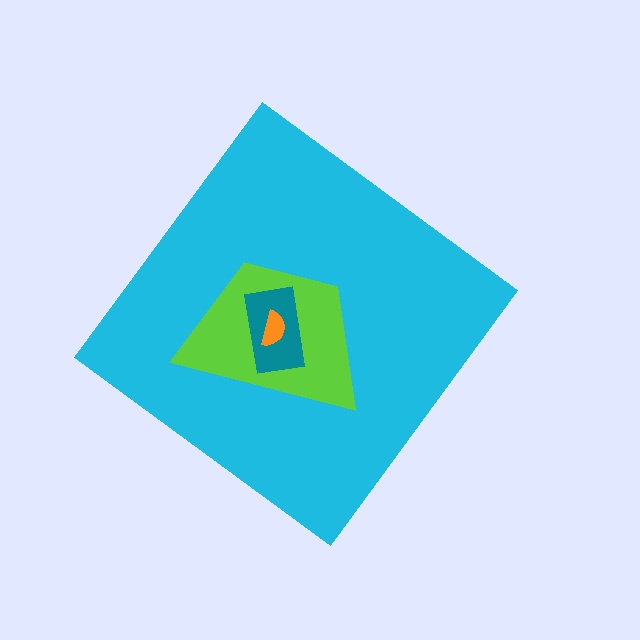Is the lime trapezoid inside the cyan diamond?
Yes.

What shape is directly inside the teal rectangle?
The orange semicircle.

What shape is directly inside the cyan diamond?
The lime trapezoid.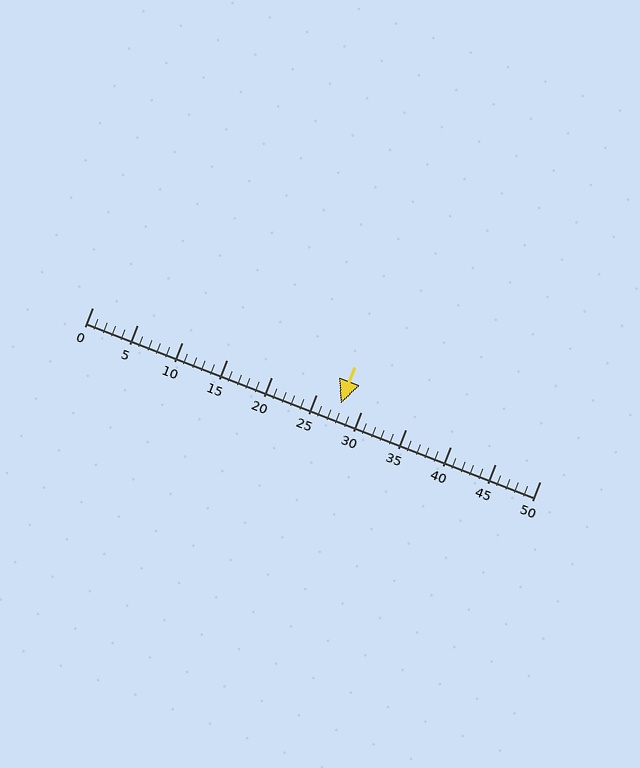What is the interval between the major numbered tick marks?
The major tick marks are spaced 5 units apart.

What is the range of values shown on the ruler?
The ruler shows values from 0 to 50.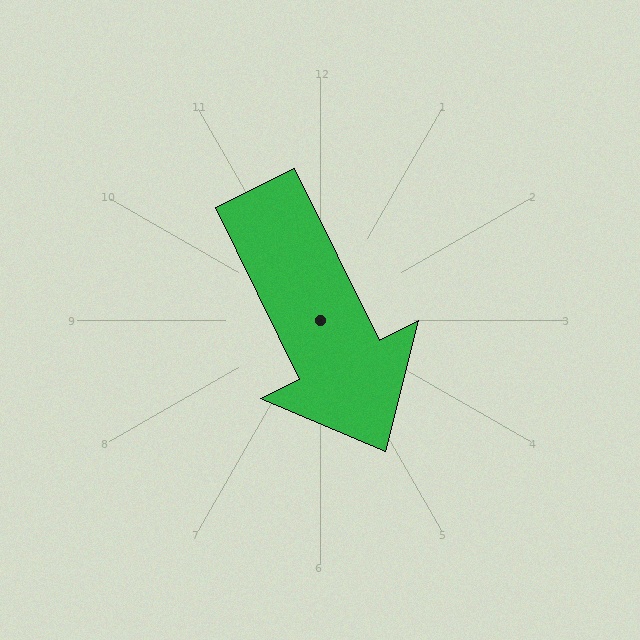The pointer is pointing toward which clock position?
Roughly 5 o'clock.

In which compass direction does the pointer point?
Southeast.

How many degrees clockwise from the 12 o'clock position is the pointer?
Approximately 154 degrees.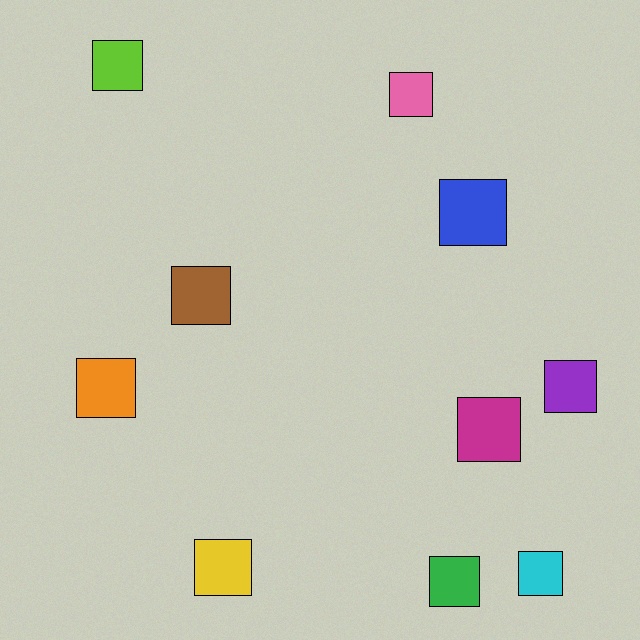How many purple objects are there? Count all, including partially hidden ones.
There is 1 purple object.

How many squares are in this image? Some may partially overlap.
There are 10 squares.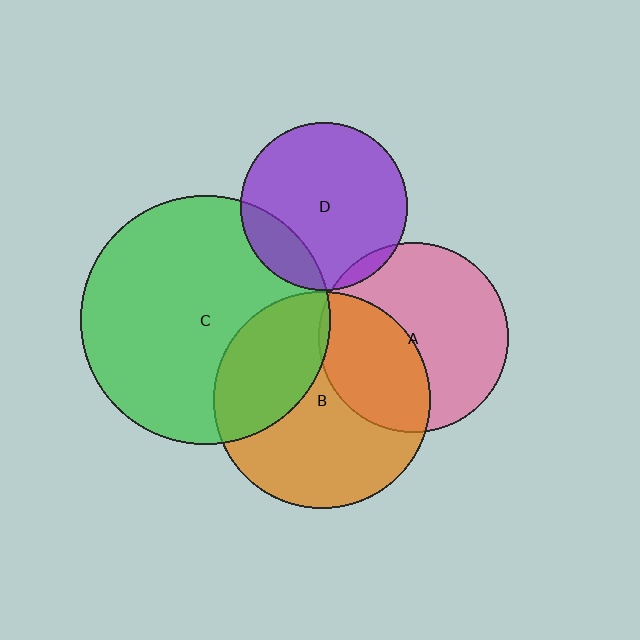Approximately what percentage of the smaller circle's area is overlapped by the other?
Approximately 5%.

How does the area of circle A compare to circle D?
Approximately 1.3 times.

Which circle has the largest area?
Circle C (green).